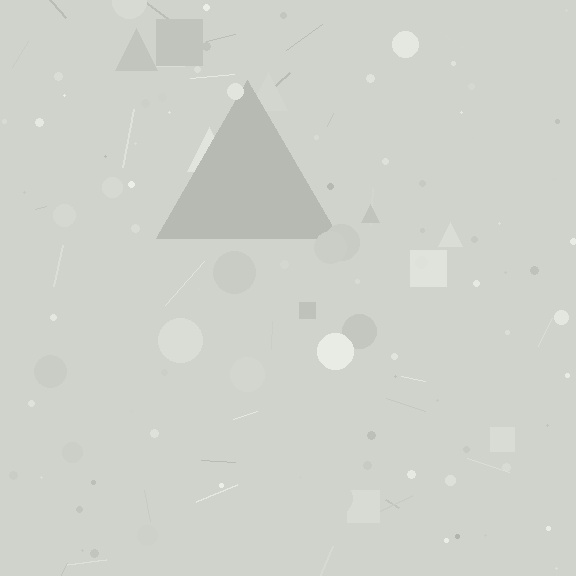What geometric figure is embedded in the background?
A triangle is embedded in the background.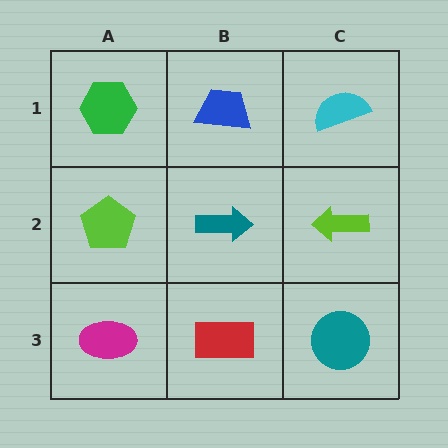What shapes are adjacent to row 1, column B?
A teal arrow (row 2, column B), a green hexagon (row 1, column A), a cyan semicircle (row 1, column C).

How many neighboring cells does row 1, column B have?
3.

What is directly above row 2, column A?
A green hexagon.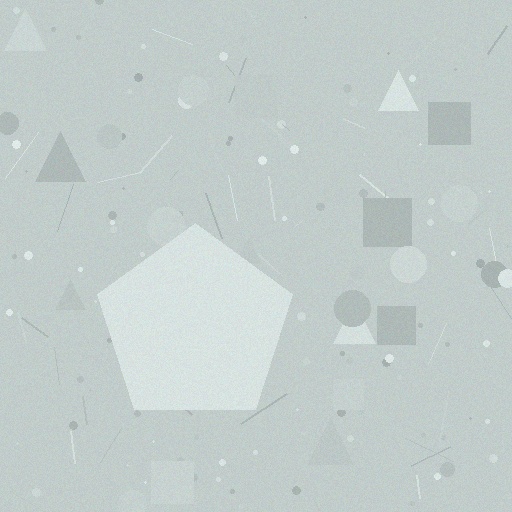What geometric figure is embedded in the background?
A pentagon is embedded in the background.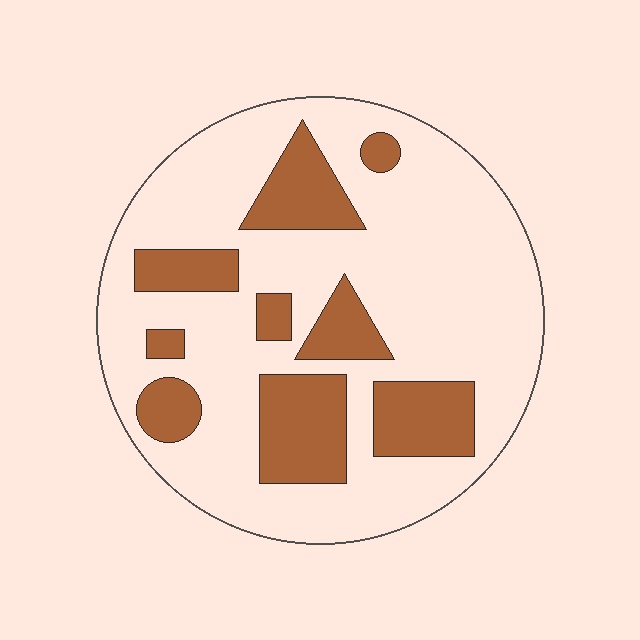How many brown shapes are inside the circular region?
9.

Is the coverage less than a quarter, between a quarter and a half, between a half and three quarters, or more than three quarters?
Between a quarter and a half.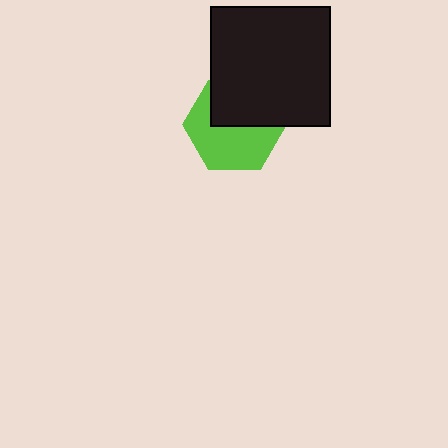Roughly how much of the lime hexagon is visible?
About half of it is visible (roughly 56%).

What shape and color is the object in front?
The object in front is a black square.